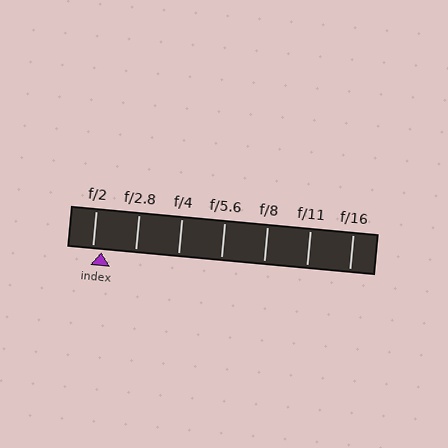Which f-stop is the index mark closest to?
The index mark is closest to f/2.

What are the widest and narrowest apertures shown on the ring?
The widest aperture shown is f/2 and the narrowest is f/16.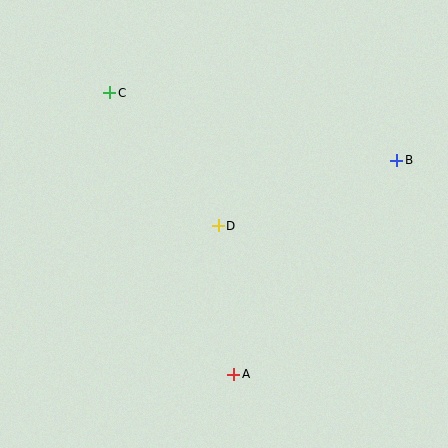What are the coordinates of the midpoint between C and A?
The midpoint between C and A is at (172, 233).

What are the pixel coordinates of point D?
Point D is at (218, 226).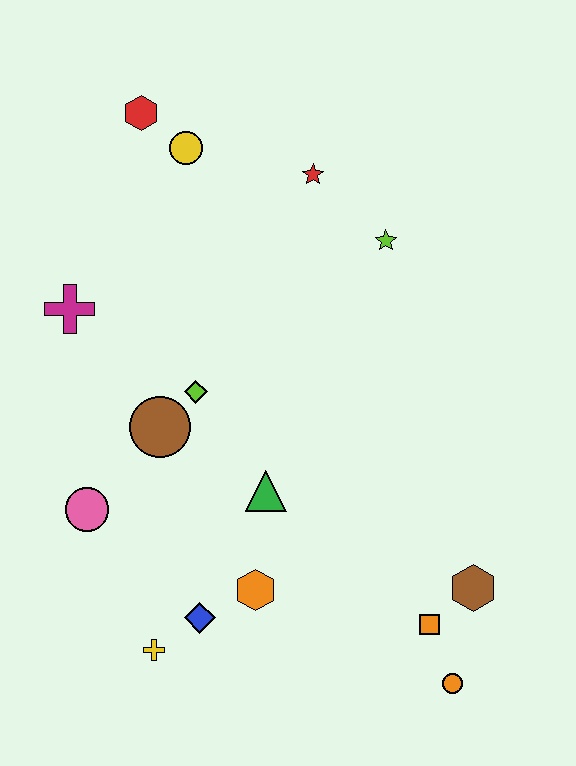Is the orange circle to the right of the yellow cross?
Yes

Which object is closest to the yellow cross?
The blue diamond is closest to the yellow cross.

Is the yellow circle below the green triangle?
No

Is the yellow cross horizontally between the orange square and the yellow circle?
No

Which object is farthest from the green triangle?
The red hexagon is farthest from the green triangle.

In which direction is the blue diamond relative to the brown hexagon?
The blue diamond is to the left of the brown hexagon.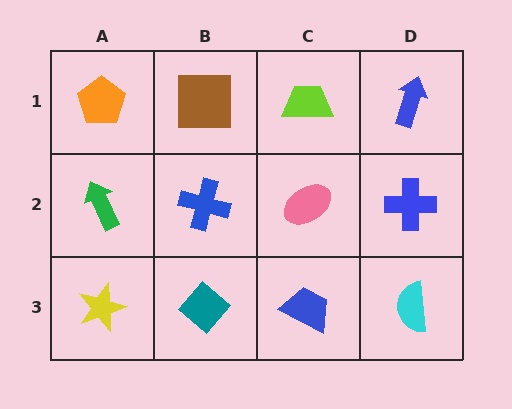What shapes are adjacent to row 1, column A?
A green arrow (row 2, column A), a brown square (row 1, column B).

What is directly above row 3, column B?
A blue cross.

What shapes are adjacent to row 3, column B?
A blue cross (row 2, column B), a yellow star (row 3, column A), a blue trapezoid (row 3, column C).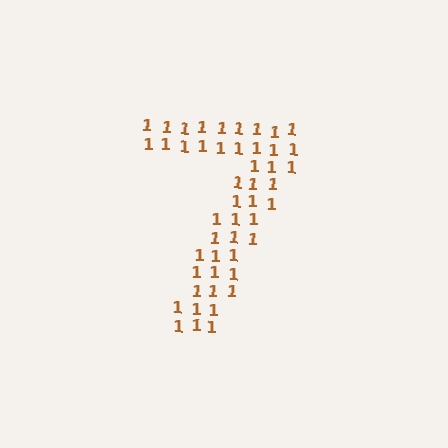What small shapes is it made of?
It is made of small digit 1's.